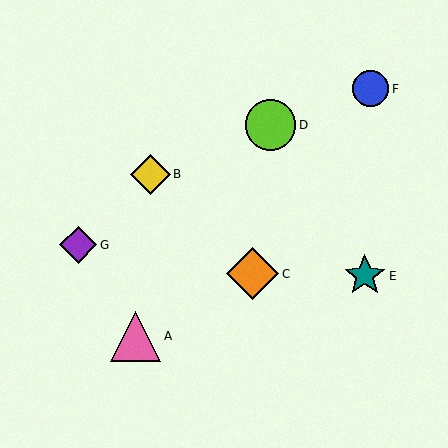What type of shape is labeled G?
Shape G is a purple diamond.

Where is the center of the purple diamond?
The center of the purple diamond is at (78, 245).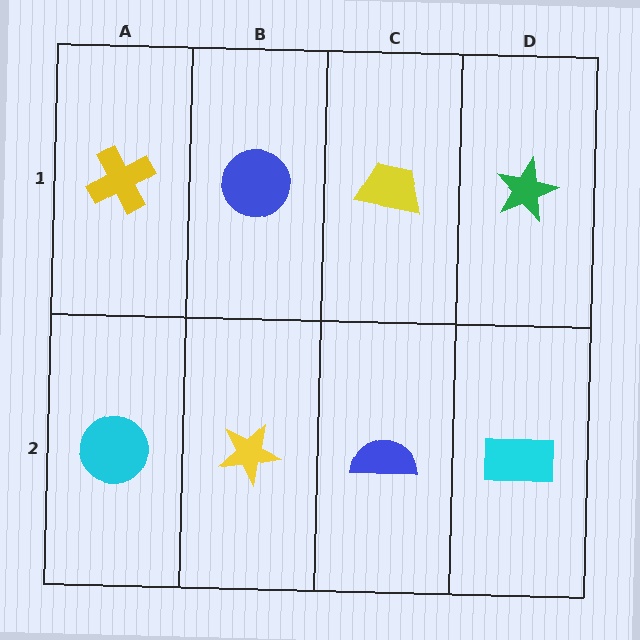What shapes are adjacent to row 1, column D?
A cyan rectangle (row 2, column D), a yellow trapezoid (row 1, column C).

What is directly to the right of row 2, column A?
A yellow star.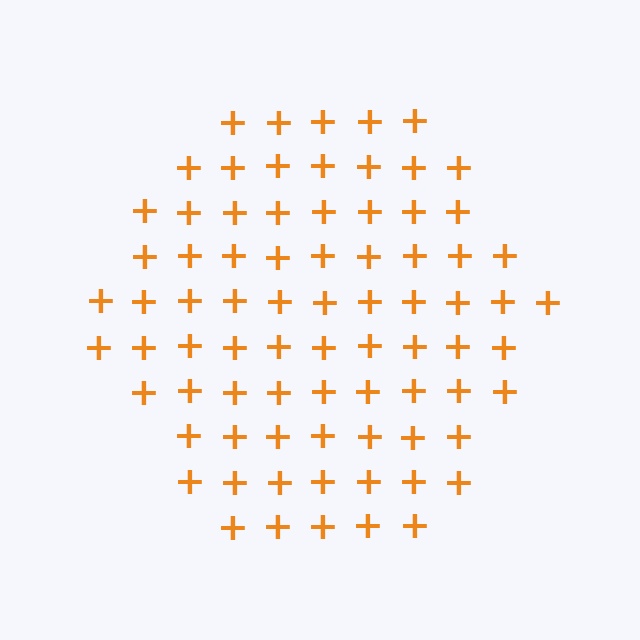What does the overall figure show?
The overall figure shows a hexagon.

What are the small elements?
The small elements are plus signs.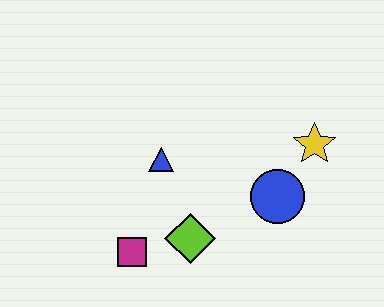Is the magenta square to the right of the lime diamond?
No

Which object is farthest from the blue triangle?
The yellow star is farthest from the blue triangle.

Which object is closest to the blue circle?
The yellow star is closest to the blue circle.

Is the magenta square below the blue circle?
Yes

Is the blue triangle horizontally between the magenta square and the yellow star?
Yes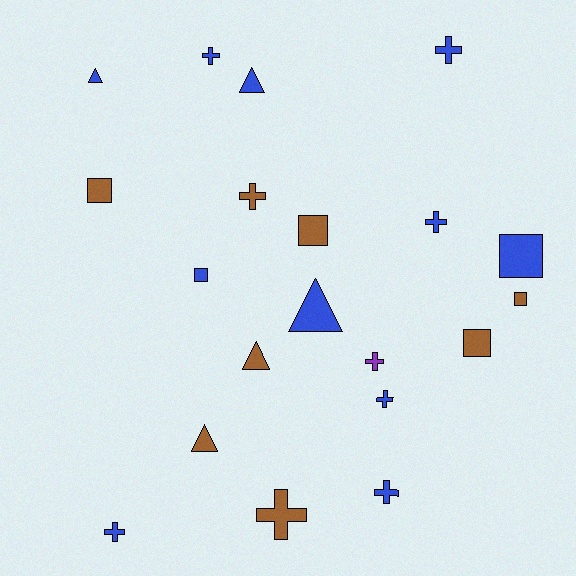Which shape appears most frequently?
Cross, with 9 objects.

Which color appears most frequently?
Blue, with 11 objects.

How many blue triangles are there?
There are 3 blue triangles.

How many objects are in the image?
There are 20 objects.